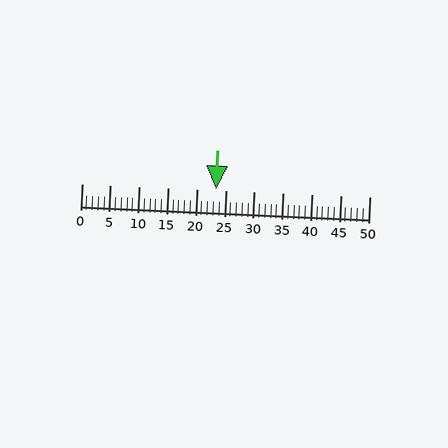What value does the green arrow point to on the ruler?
The green arrow points to approximately 23.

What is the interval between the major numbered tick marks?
The major tick marks are spaced 5 units apart.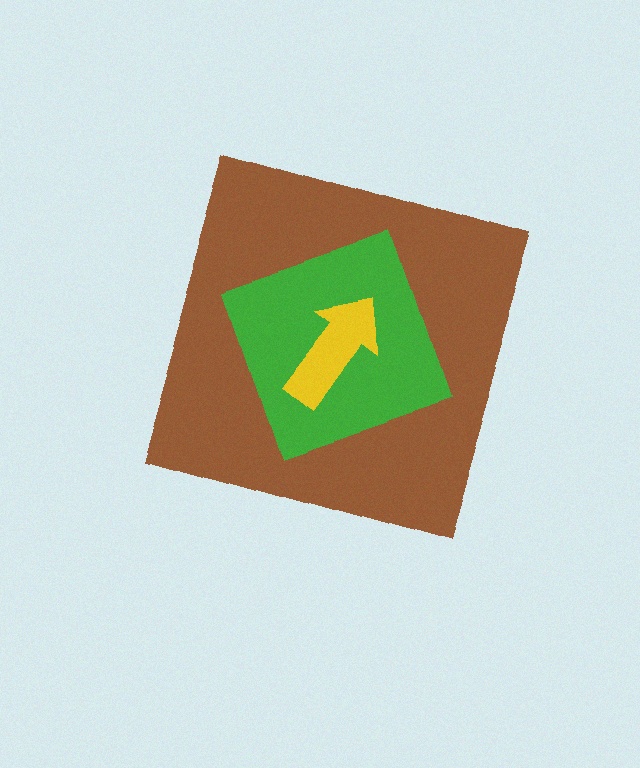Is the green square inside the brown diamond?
Yes.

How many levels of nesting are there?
3.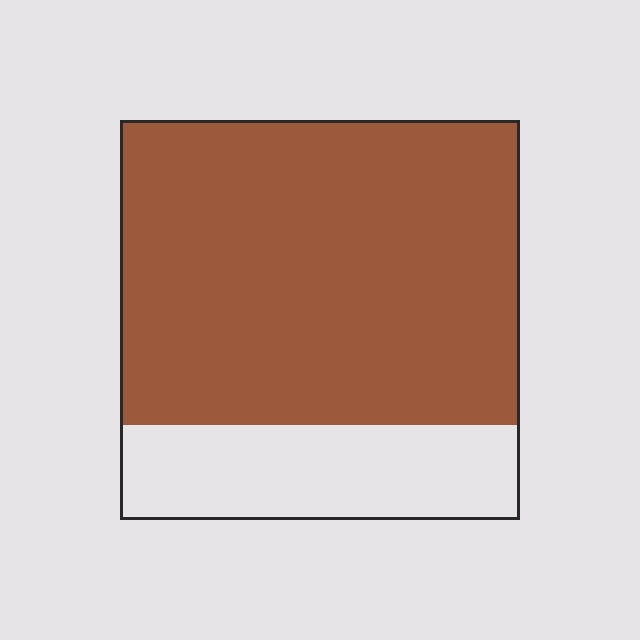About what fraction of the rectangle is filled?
About three quarters (3/4).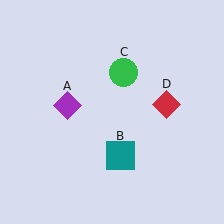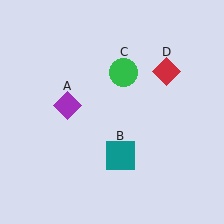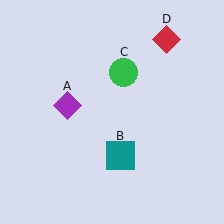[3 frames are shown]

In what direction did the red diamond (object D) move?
The red diamond (object D) moved up.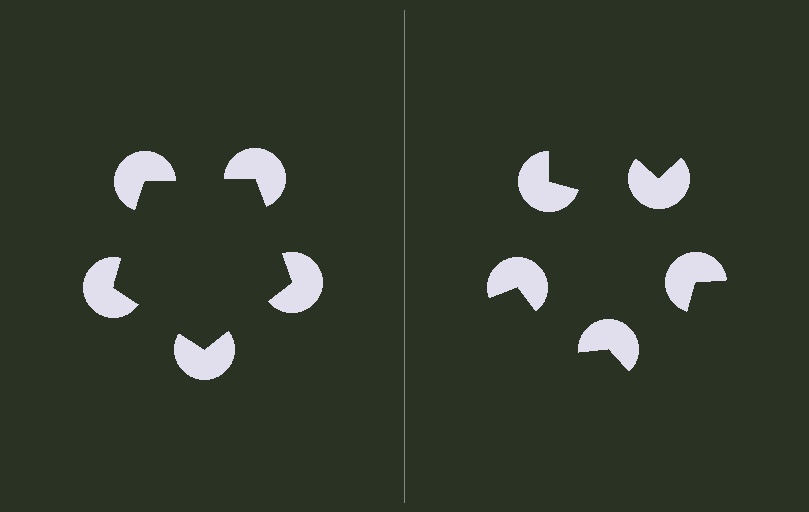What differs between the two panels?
The pac-man discs are positioned identically on both sides; only the wedge orientations differ. On the left they align to a pentagon; on the right they are misaligned.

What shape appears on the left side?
An illusory pentagon.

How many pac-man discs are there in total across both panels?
10 — 5 on each side.